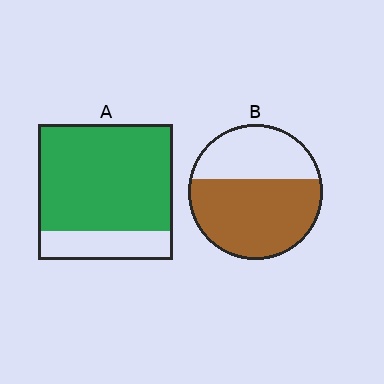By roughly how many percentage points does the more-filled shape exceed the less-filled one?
By roughly 15 percentage points (A over B).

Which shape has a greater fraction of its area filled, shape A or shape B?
Shape A.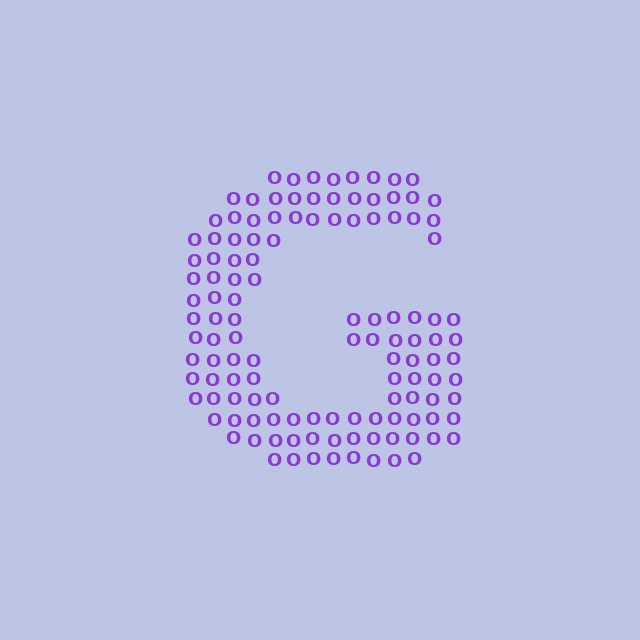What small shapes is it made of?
It is made of small letter O's.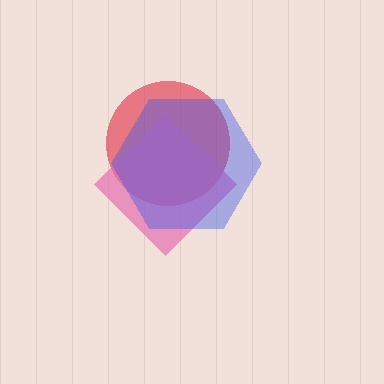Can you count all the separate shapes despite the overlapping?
Yes, there are 3 separate shapes.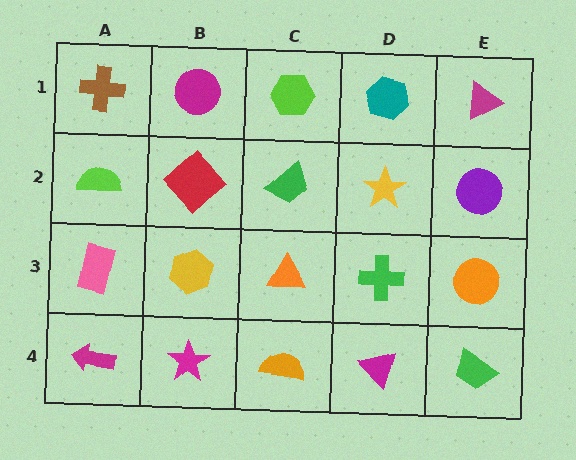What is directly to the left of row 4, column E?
A magenta triangle.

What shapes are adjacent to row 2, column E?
A magenta triangle (row 1, column E), an orange circle (row 3, column E), a yellow star (row 2, column D).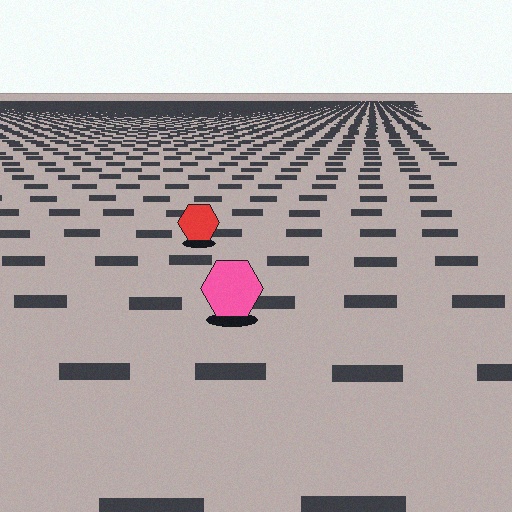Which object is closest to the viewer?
The pink hexagon is closest. The texture marks near it are larger and more spread out.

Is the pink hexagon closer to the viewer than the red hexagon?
Yes. The pink hexagon is closer — you can tell from the texture gradient: the ground texture is coarser near it.